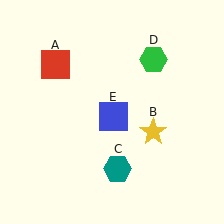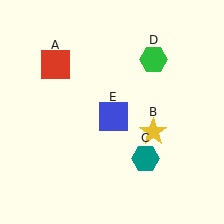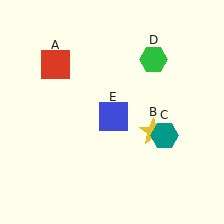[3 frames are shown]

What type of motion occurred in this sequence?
The teal hexagon (object C) rotated counterclockwise around the center of the scene.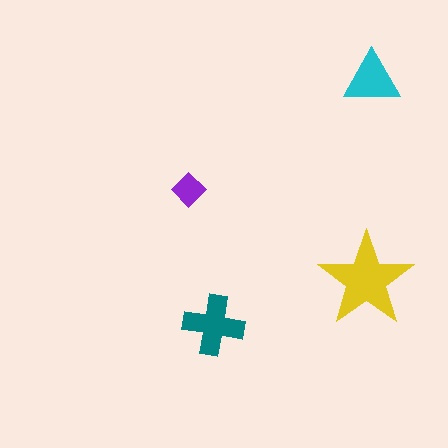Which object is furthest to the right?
The cyan triangle is rightmost.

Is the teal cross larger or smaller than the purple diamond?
Larger.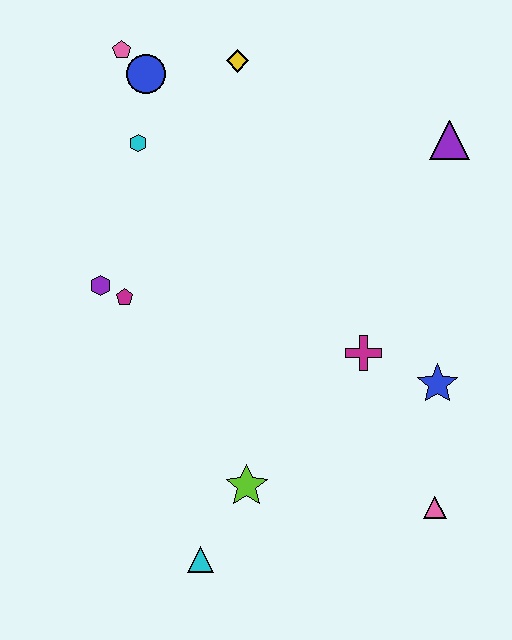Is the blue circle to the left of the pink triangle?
Yes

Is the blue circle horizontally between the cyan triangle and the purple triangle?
No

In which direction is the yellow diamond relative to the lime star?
The yellow diamond is above the lime star.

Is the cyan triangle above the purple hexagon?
No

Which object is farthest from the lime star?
The pink pentagon is farthest from the lime star.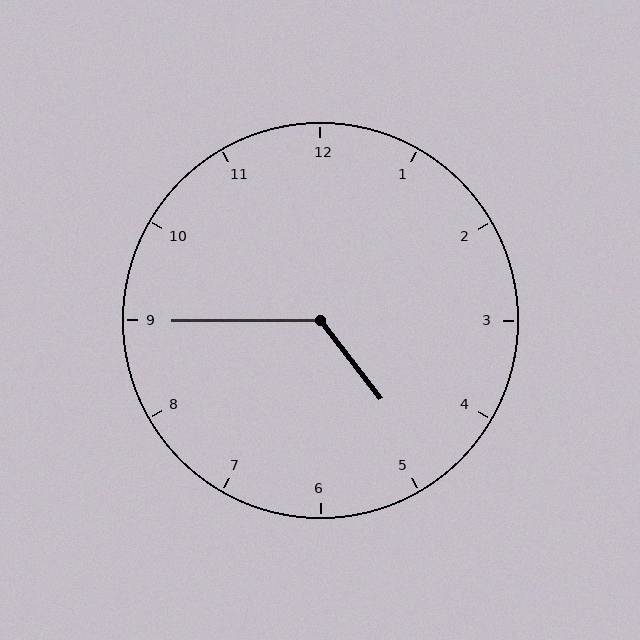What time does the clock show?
4:45.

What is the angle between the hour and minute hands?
Approximately 128 degrees.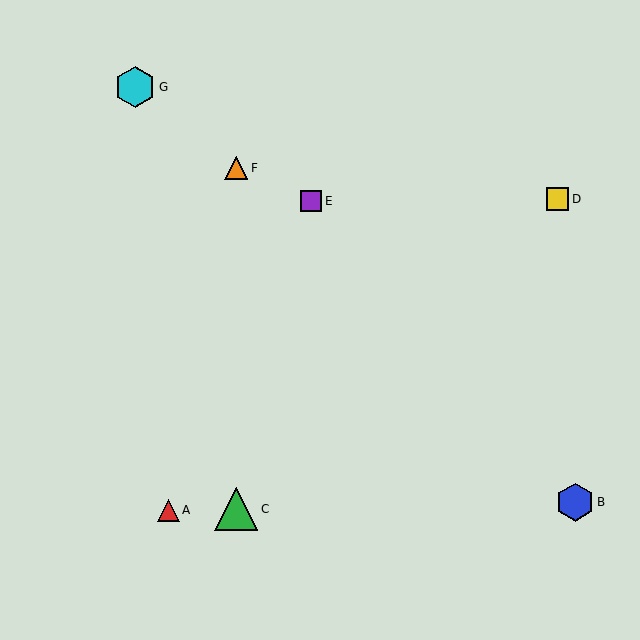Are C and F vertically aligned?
Yes, both are at x≈236.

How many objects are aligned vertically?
2 objects (C, F) are aligned vertically.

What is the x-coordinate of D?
Object D is at x≈558.